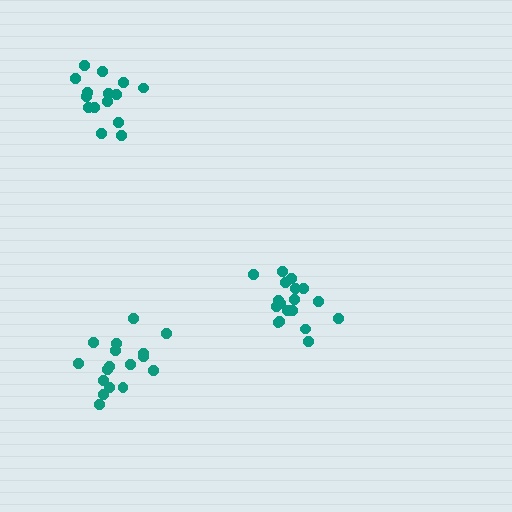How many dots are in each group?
Group 1: 15 dots, Group 2: 17 dots, Group 3: 18 dots (50 total).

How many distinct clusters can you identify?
There are 3 distinct clusters.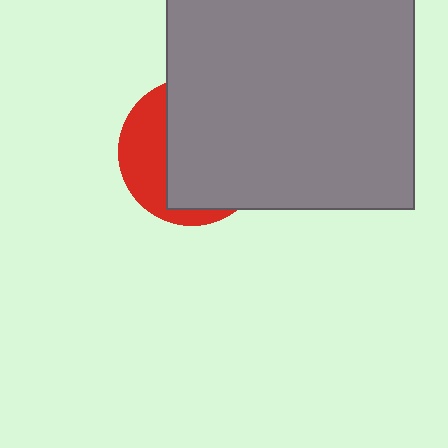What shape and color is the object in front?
The object in front is a gray square.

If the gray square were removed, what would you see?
You would see the complete red circle.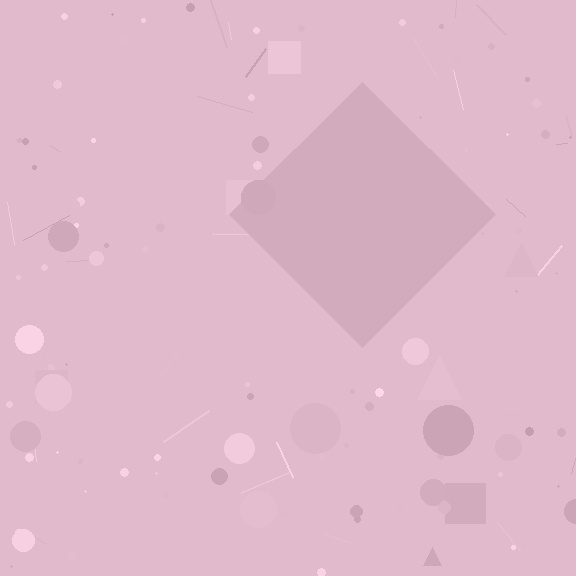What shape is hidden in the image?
A diamond is hidden in the image.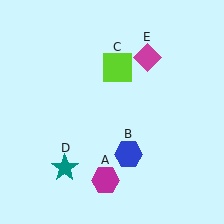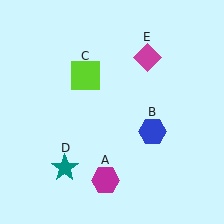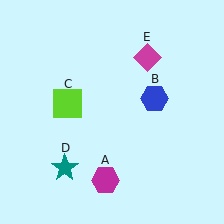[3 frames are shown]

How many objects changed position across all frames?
2 objects changed position: blue hexagon (object B), lime square (object C).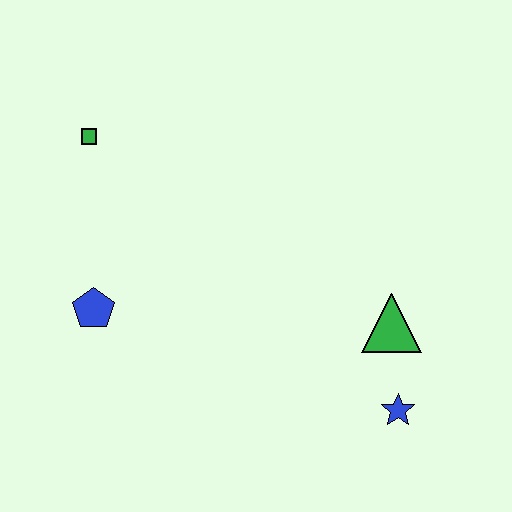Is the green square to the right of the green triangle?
No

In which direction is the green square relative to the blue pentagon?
The green square is above the blue pentagon.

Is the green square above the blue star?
Yes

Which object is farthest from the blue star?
The green square is farthest from the blue star.